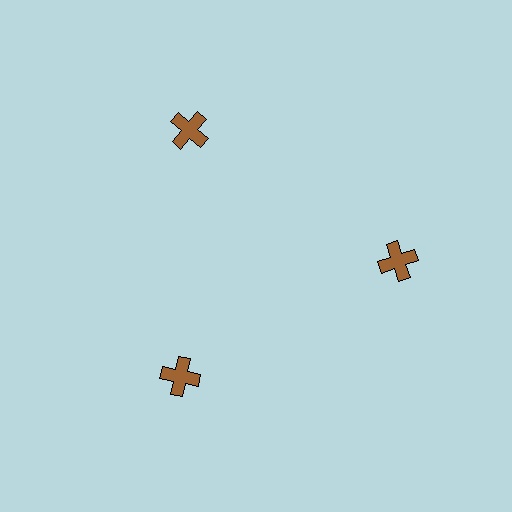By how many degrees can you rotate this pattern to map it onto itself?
The pattern maps onto itself every 120 degrees of rotation.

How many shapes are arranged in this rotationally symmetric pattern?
There are 3 shapes, arranged in 3 groups of 1.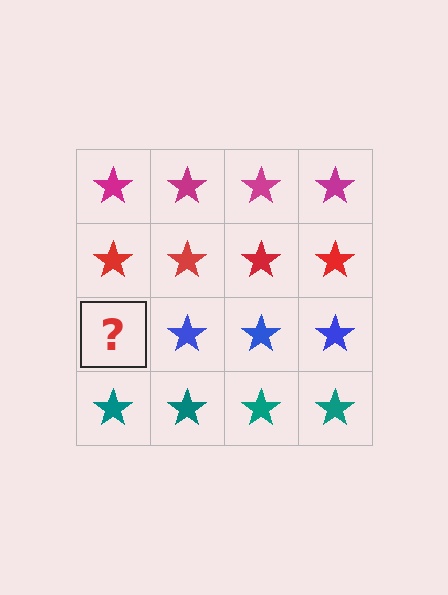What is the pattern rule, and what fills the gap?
The rule is that each row has a consistent color. The gap should be filled with a blue star.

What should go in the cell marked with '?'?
The missing cell should contain a blue star.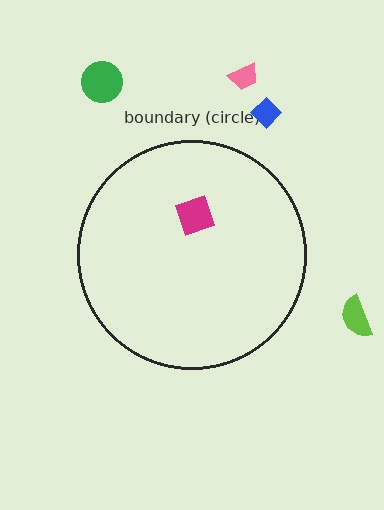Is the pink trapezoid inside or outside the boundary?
Outside.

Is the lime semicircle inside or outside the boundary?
Outside.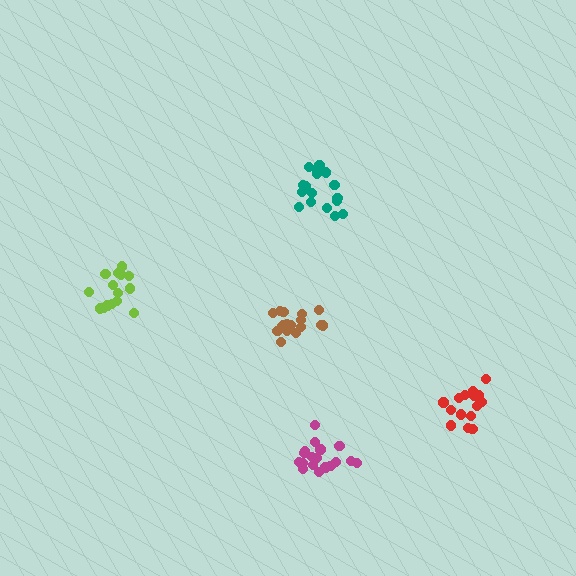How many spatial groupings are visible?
There are 5 spatial groupings.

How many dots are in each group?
Group 1: 18 dots, Group 2: 17 dots, Group 3: 18 dots, Group 4: 15 dots, Group 5: 15 dots (83 total).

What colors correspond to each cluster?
The clusters are colored: brown, teal, magenta, red, lime.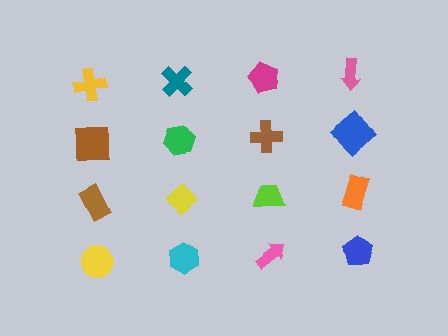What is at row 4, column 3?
A pink arrow.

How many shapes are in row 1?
4 shapes.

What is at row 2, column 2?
A green hexagon.